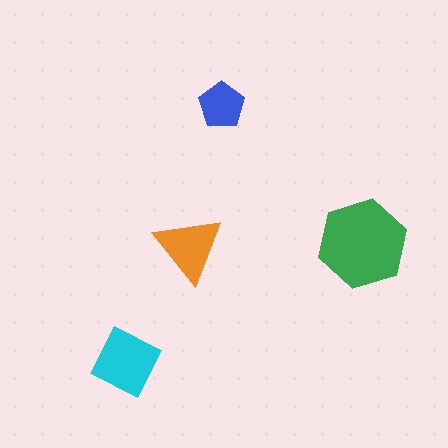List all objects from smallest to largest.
The blue pentagon, the orange triangle, the cyan diamond, the green hexagon.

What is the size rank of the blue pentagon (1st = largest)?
4th.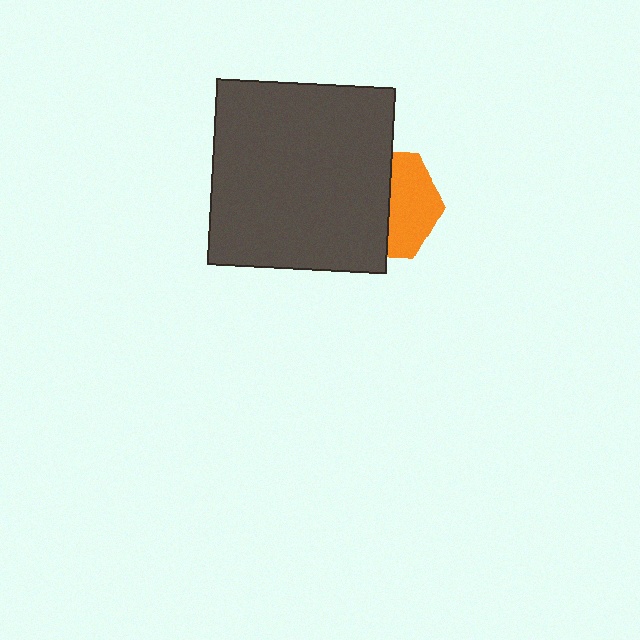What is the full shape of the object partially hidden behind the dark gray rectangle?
The partially hidden object is an orange hexagon.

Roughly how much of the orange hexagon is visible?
About half of it is visible (roughly 46%).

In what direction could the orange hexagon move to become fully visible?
The orange hexagon could move right. That would shift it out from behind the dark gray rectangle entirely.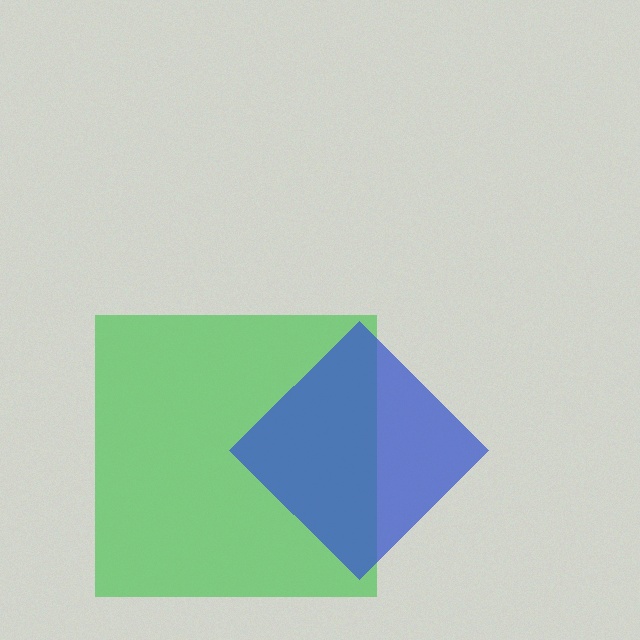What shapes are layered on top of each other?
The layered shapes are: a green square, a blue diamond.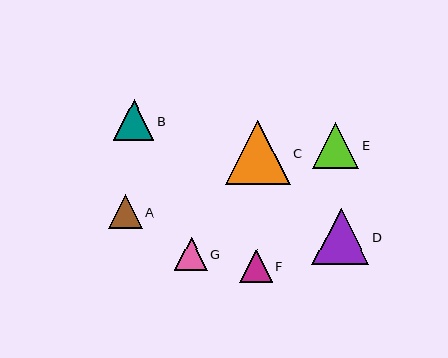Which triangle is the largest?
Triangle C is the largest with a size of approximately 65 pixels.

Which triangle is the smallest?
Triangle F is the smallest with a size of approximately 33 pixels.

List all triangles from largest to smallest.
From largest to smallest: C, D, E, B, A, G, F.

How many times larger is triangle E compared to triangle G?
Triangle E is approximately 1.4 times the size of triangle G.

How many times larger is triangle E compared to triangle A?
Triangle E is approximately 1.4 times the size of triangle A.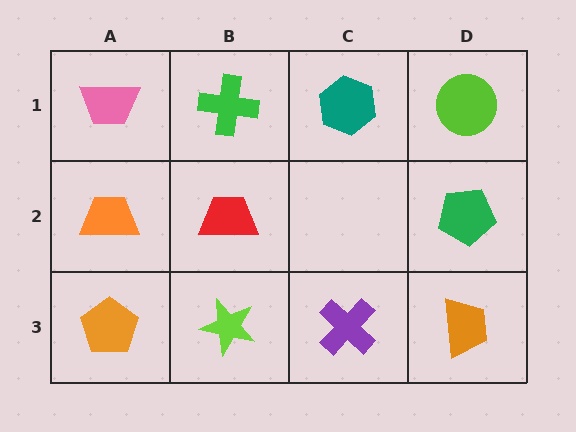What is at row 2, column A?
An orange trapezoid.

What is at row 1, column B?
A green cross.